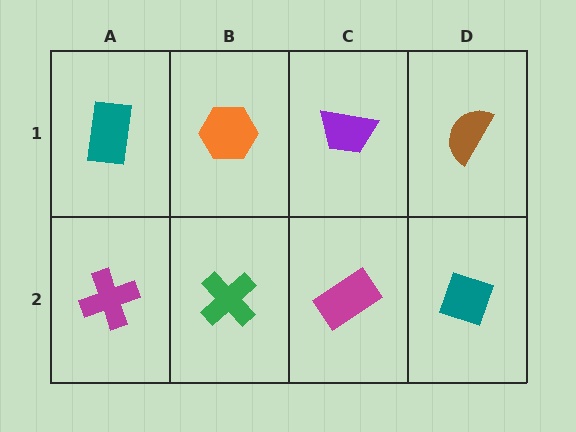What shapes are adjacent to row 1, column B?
A green cross (row 2, column B), a teal rectangle (row 1, column A), a purple trapezoid (row 1, column C).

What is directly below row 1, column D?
A teal diamond.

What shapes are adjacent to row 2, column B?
An orange hexagon (row 1, column B), a magenta cross (row 2, column A), a magenta rectangle (row 2, column C).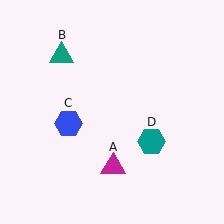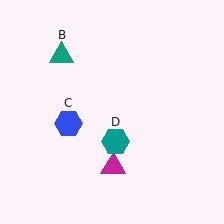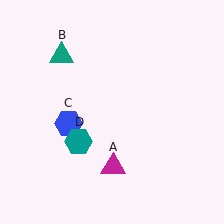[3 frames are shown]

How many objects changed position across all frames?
1 object changed position: teal hexagon (object D).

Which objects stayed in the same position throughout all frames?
Magenta triangle (object A) and teal triangle (object B) and blue hexagon (object C) remained stationary.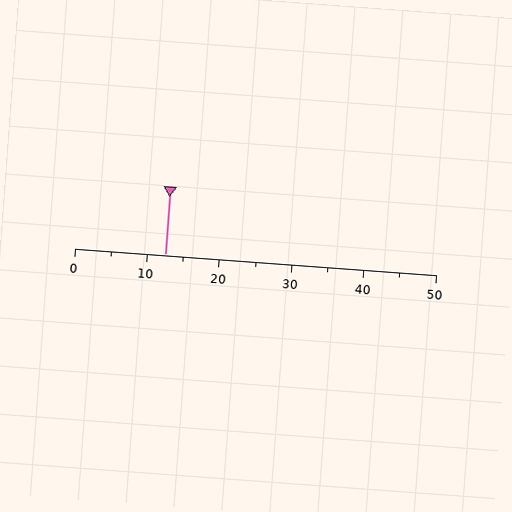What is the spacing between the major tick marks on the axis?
The major ticks are spaced 10 apart.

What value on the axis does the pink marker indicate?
The marker indicates approximately 12.5.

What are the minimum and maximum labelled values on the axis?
The axis runs from 0 to 50.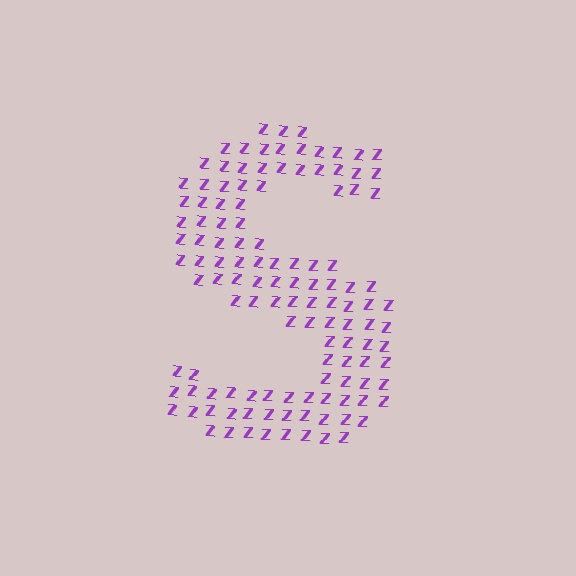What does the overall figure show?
The overall figure shows the letter S.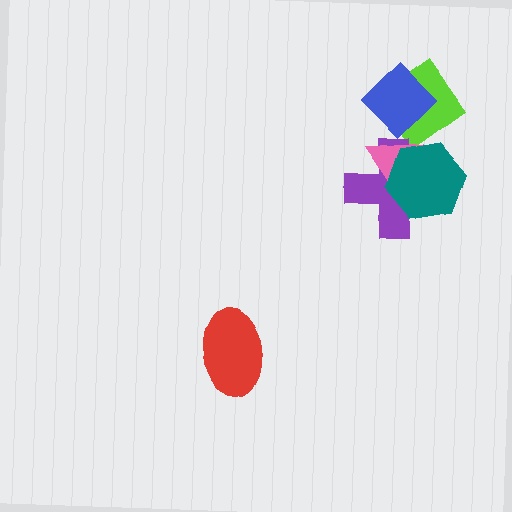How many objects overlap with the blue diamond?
2 objects overlap with the blue diamond.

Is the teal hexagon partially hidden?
No, no other shape covers it.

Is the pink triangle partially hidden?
Yes, it is partially covered by another shape.